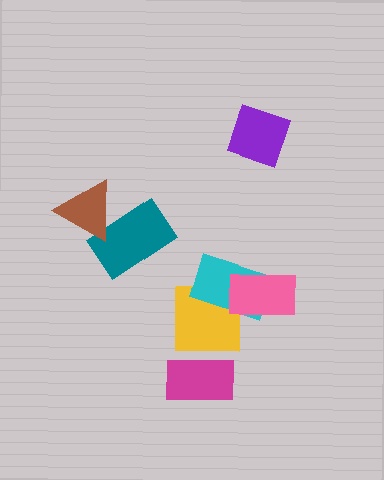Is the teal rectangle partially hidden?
Yes, it is partially covered by another shape.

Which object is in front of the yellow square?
The cyan rectangle is in front of the yellow square.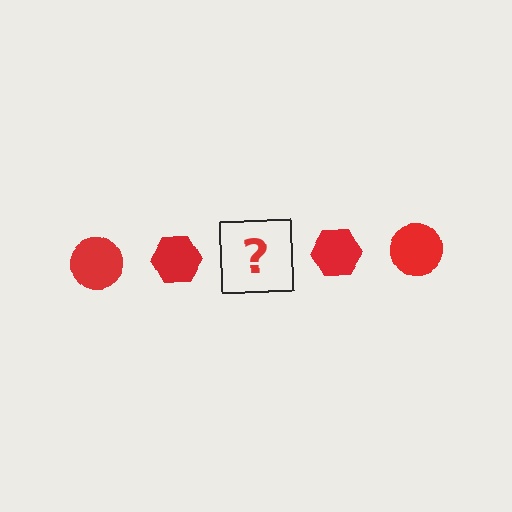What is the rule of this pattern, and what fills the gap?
The rule is that the pattern cycles through circle, hexagon shapes in red. The gap should be filled with a red circle.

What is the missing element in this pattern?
The missing element is a red circle.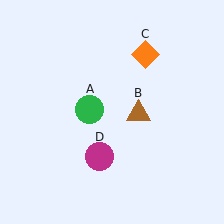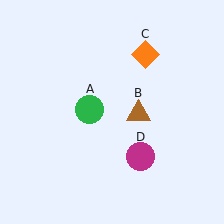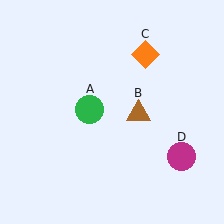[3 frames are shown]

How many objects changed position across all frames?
1 object changed position: magenta circle (object D).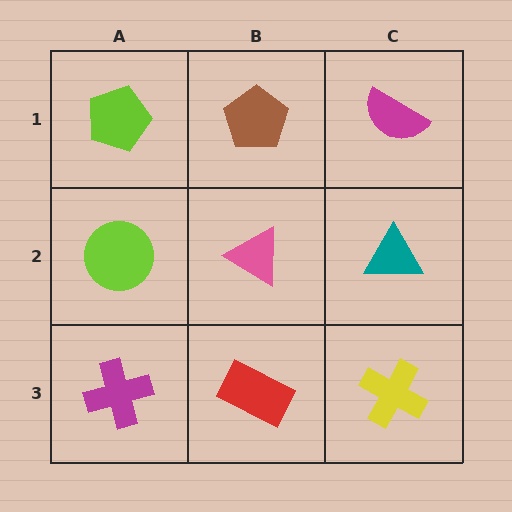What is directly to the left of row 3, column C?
A red rectangle.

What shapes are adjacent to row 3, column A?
A lime circle (row 2, column A), a red rectangle (row 3, column B).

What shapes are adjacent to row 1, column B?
A pink triangle (row 2, column B), a lime pentagon (row 1, column A), a magenta semicircle (row 1, column C).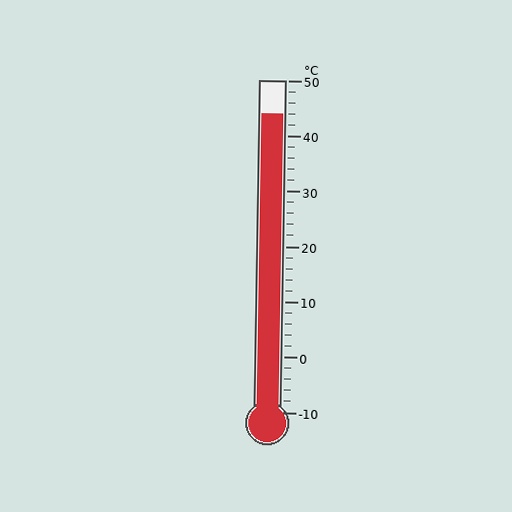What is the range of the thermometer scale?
The thermometer scale ranges from -10°C to 50°C.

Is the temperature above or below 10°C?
The temperature is above 10°C.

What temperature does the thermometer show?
The thermometer shows approximately 44°C.